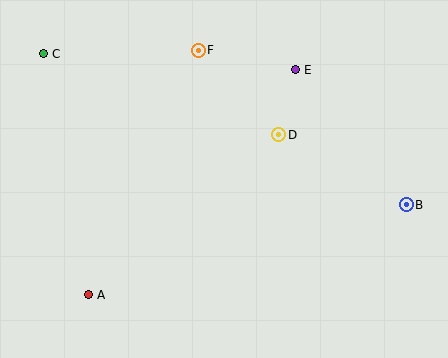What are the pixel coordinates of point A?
Point A is at (88, 295).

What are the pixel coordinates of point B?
Point B is at (406, 205).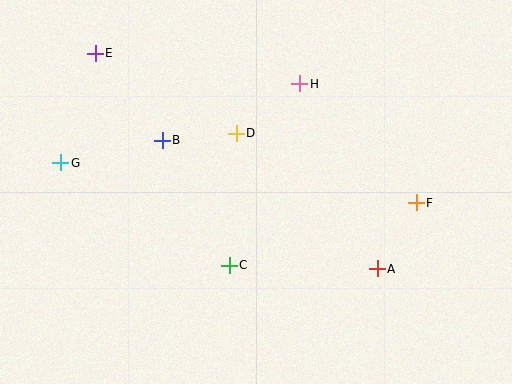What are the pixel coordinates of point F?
Point F is at (416, 203).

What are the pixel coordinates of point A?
Point A is at (377, 269).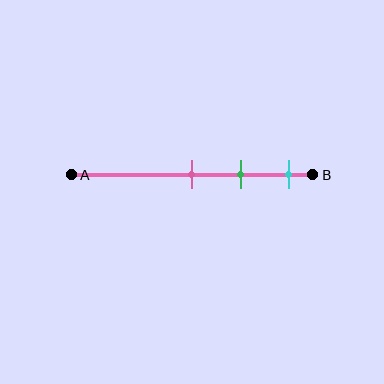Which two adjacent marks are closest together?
The pink and green marks are the closest adjacent pair.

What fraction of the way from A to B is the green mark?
The green mark is approximately 70% (0.7) of the way from A to B.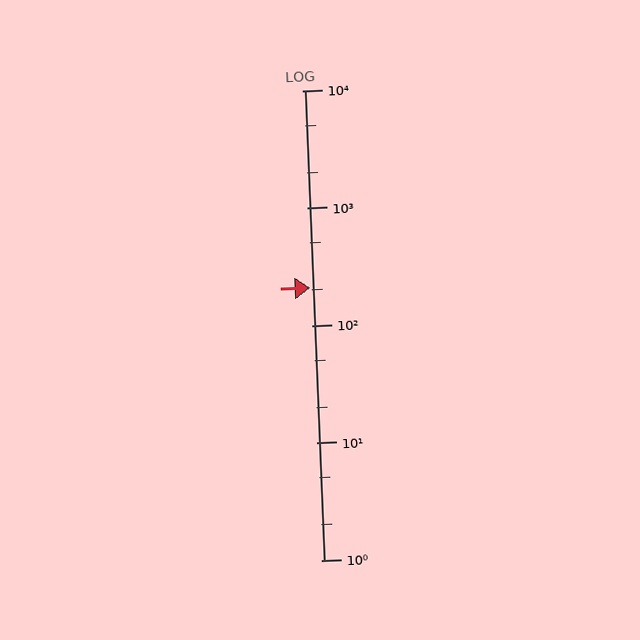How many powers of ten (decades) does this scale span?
The scale spans 4 decades, from 1 to 10000.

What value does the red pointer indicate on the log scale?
The pointer indicates approximately 210.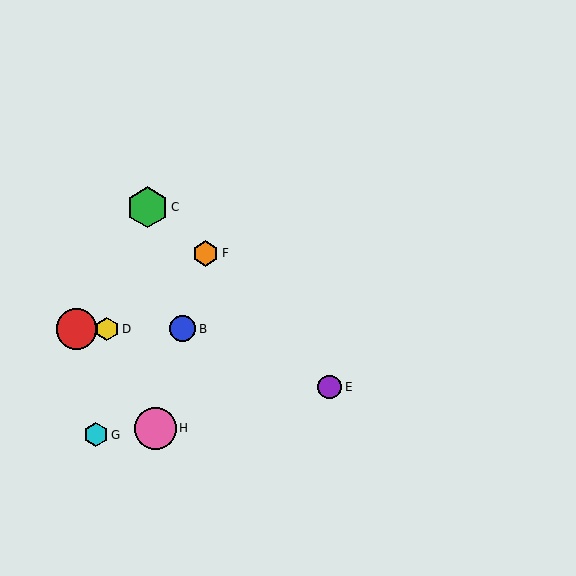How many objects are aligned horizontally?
3 objects (A, B, D) are aligned horizontally.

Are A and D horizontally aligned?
Yes, both are at y≈329.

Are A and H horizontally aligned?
No, A is at y≈329 and H is at y≈428.